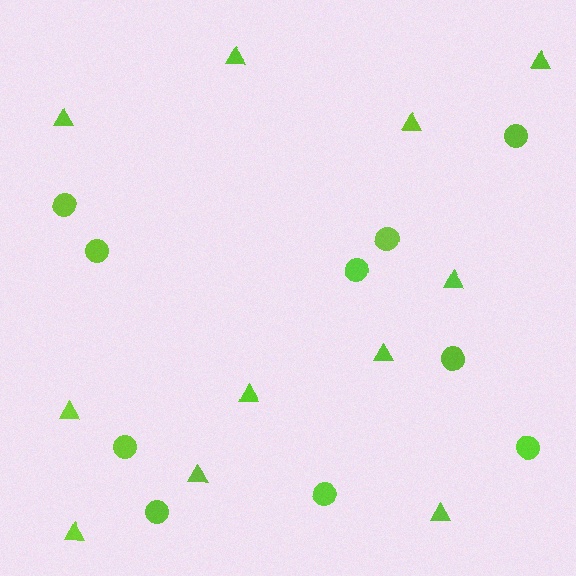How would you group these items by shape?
There are 2 groups: one group of circles (10) and one group of triangles (11).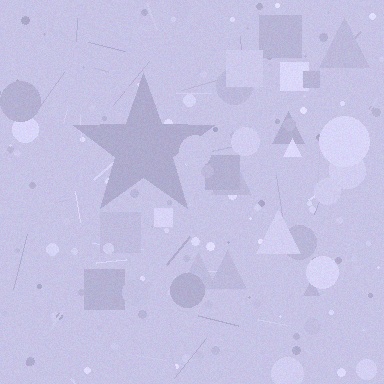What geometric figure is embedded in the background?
A star is embedded in the background.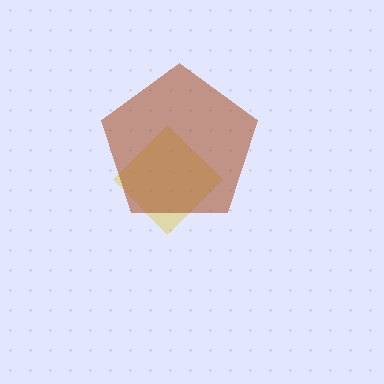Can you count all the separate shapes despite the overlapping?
Yes, there are 2 separate shapes.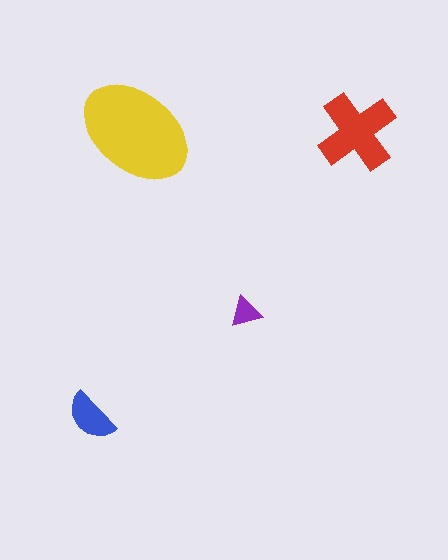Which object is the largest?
The yellow ellipse.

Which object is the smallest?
The purple triangle.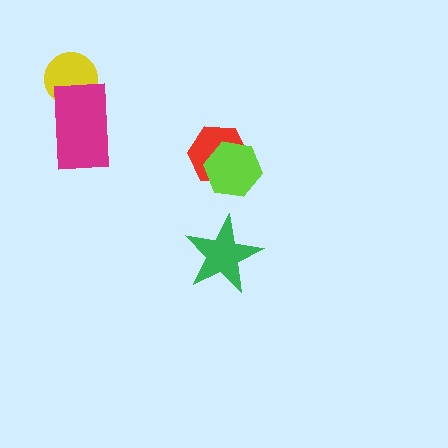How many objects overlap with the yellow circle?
1 object overlaps with the yellow circle.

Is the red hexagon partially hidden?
Yes, it is partially covered by another shape.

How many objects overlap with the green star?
0 objects overlap with the green star.